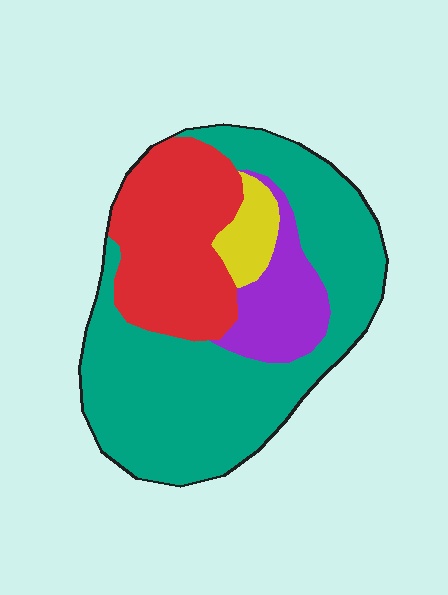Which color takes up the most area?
Teal, at roughly 55%.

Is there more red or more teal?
Teal.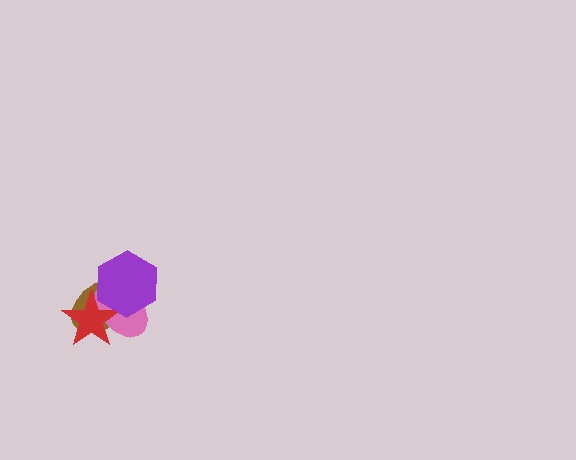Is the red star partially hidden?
Yes, it is partially covered by another shape.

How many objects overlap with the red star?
3 objects overlap with the red star.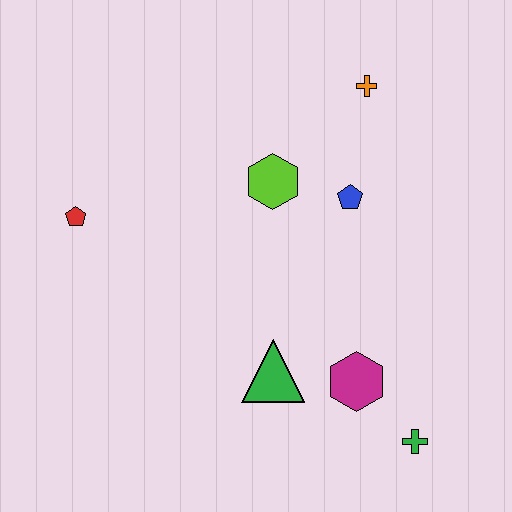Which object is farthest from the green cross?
The red pentagon is farthest from the green cross.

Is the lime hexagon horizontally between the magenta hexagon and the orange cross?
No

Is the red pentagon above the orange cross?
No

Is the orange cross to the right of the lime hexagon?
Yes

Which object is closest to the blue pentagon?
The lime hexagon is closest to the blue pentagon.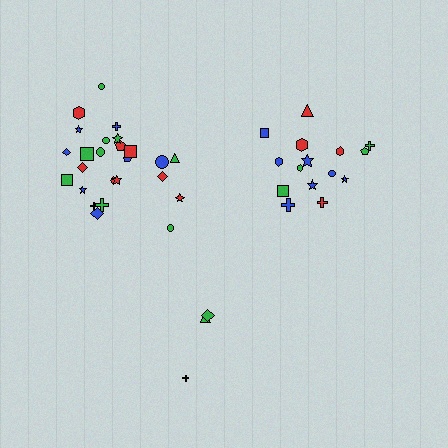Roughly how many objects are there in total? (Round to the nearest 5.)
Roughly 45 objects in total.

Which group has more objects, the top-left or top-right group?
The top-left group.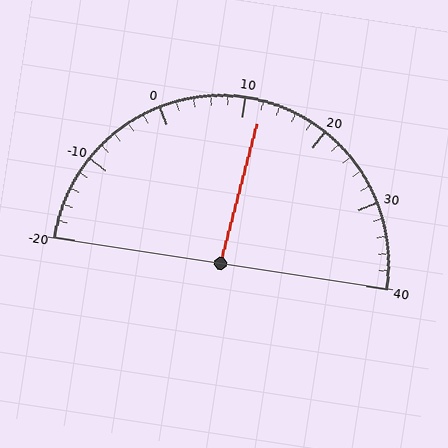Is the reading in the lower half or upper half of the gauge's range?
The reading is in the upper half of the range (-20 to 40).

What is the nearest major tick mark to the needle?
The nearest major tick mark is 10.